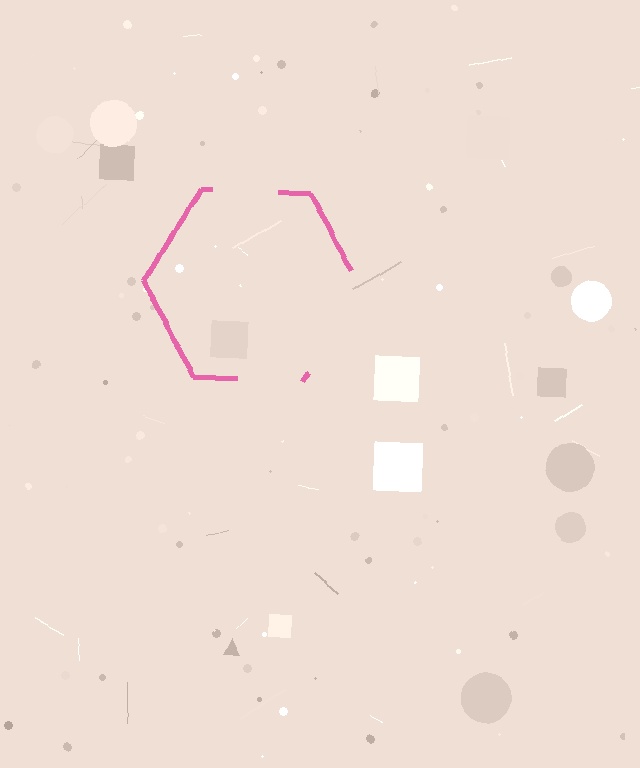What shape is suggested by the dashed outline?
The dashed outline suggests a hexagon.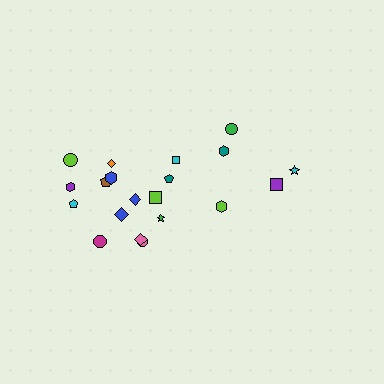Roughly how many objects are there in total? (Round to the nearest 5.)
Roughly 20 objects in total.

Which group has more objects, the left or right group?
The left group.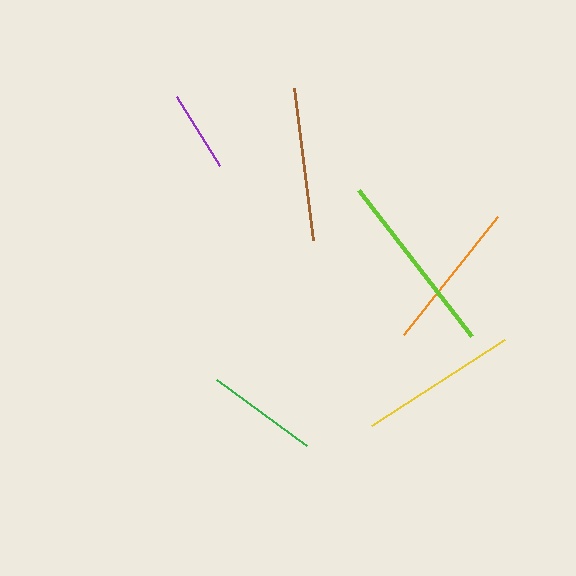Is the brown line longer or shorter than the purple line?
The brown line is longer than the purple line.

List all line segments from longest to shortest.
From longest to shortest: lime, yellow, brown, orange, green, purple.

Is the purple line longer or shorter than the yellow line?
The yellow line is longer than the purple line.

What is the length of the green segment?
The green segment is approximately 111 pixels long.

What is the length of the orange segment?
The orange segment is approximately 151 pixels long.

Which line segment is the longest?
The lime line is the longest at approximately 185 pixels.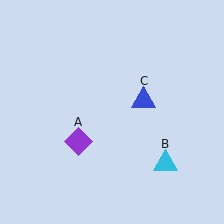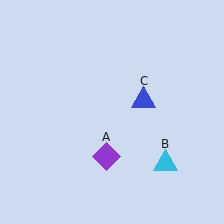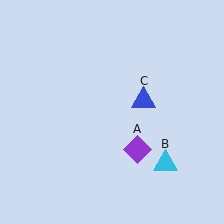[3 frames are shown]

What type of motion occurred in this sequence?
The purple diamond (object A) rotated counterclockwise around the center of the scene.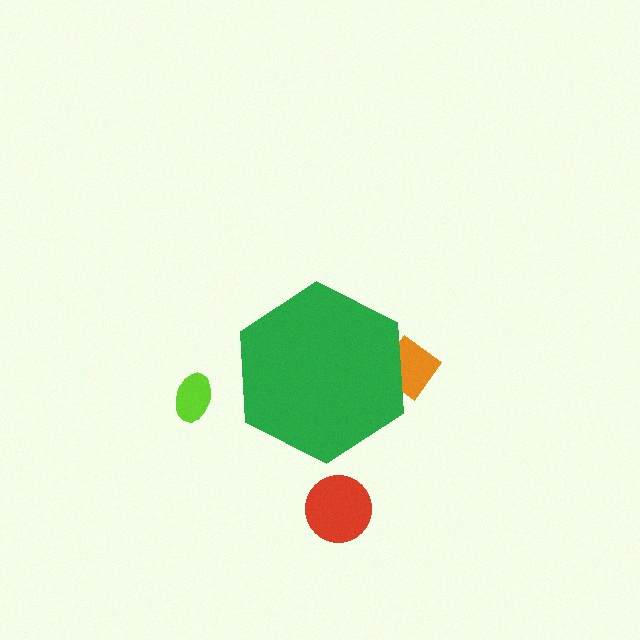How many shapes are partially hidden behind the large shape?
1 shape is partially hidden.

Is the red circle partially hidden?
No, the red circle is fully visible.